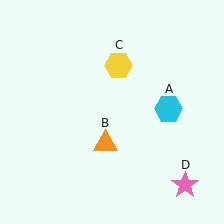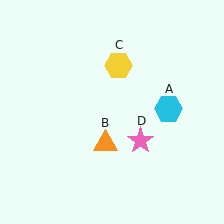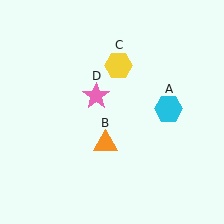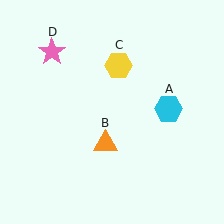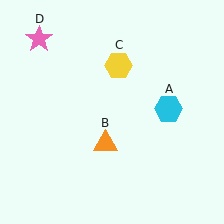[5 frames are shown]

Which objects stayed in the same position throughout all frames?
Cyan hexagon (object A) and orange triangle (object B) and yellow hexagon (object C) remained stationary.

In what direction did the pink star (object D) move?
The pink star (object D) moved up and to the left.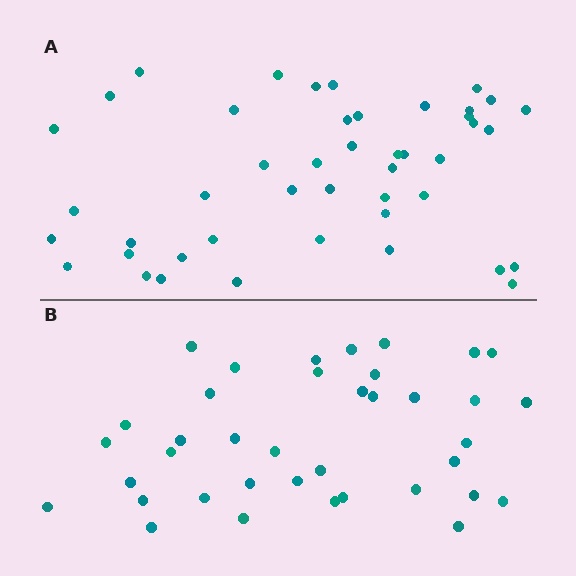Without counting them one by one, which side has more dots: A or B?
Region A (the top region) has more dots.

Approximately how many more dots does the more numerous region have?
Region A has roughly 8 or so more dots than region B.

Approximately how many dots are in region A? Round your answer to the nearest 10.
About 40 dots. (The exact count is 45, which rounds to 40.)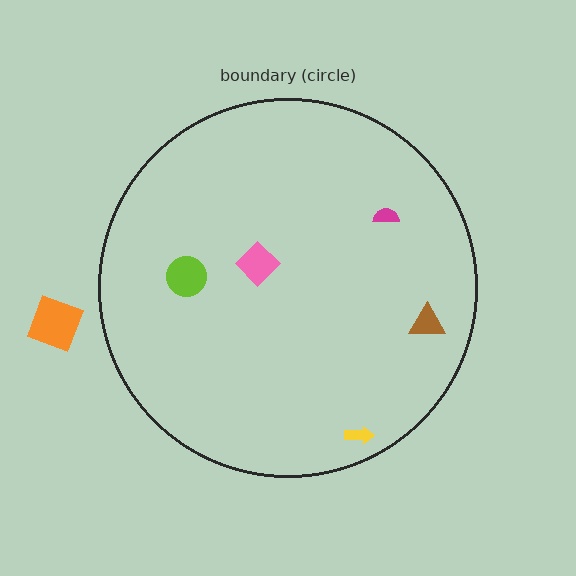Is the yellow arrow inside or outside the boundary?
Inside.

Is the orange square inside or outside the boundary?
Outside.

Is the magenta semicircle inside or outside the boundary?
Inside.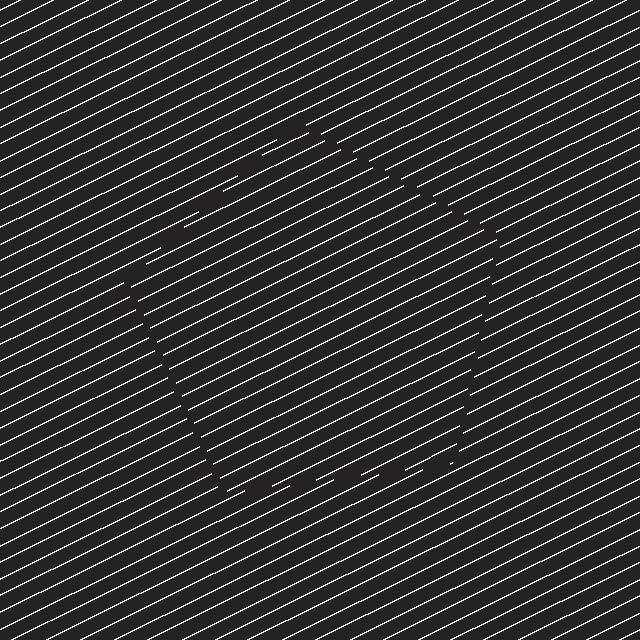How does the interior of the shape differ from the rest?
The interior of the shape contains the same grating, shifted by half a period — the contour is defined by the phase discontinuity where line-ends from the inner and outer gratings abut.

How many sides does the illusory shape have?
5 sides — the line-ends trace a pentagon.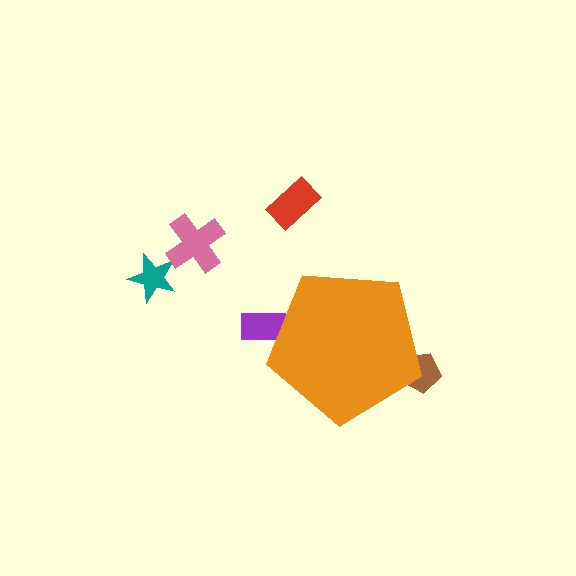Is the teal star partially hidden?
No, the teal star is fully visible.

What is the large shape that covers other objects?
An orange pentagon.